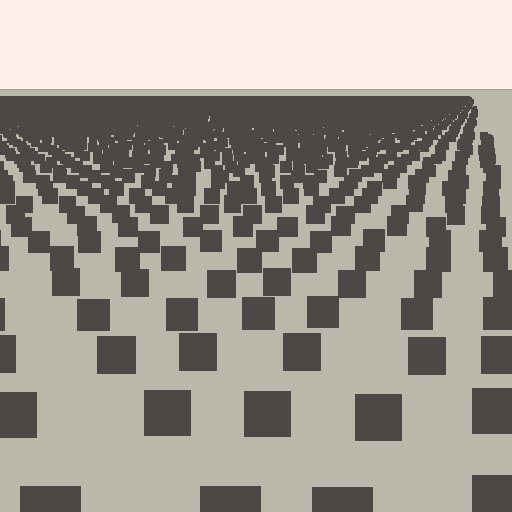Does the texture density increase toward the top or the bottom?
Density increases toward the top.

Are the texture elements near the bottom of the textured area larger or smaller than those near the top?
Larger. Near the bottom, elements are closer to the viewer and appear at a bigger on-screen size.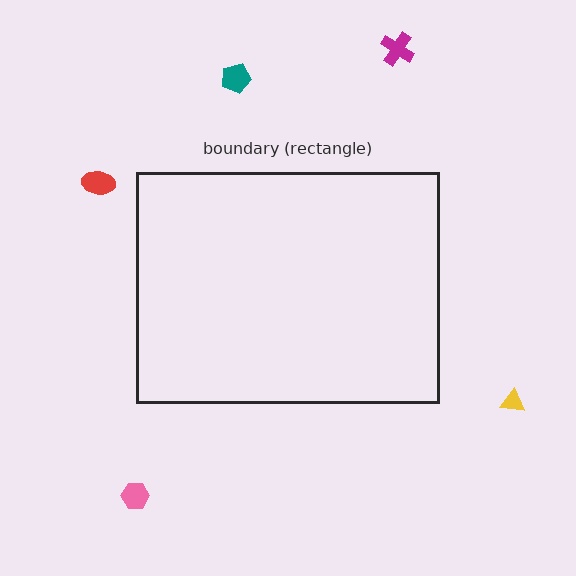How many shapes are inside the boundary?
0 inside, 5 outside.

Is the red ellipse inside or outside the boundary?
Outside.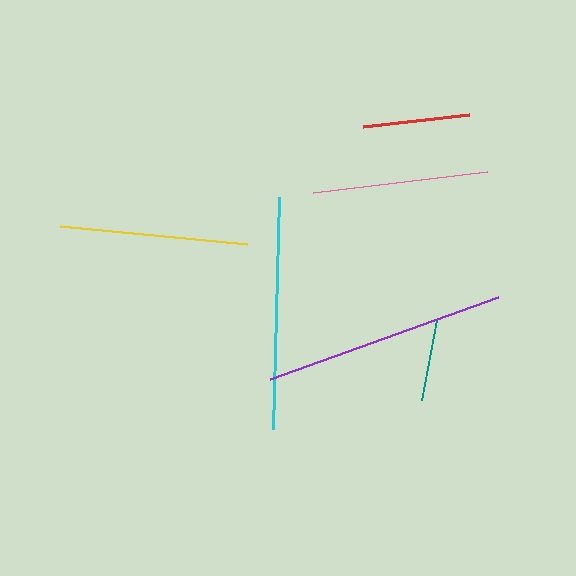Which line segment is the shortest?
The teal line is the shortest at approximately 81 pixels.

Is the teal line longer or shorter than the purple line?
The purple line is longer than the teal line.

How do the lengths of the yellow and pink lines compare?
The yellow and pink lines are approximately the same length.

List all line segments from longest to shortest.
From longest to shortest: purple, cyan, yellow, pink, red, teal.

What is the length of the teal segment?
The teal segment is approximately 81 pixels long.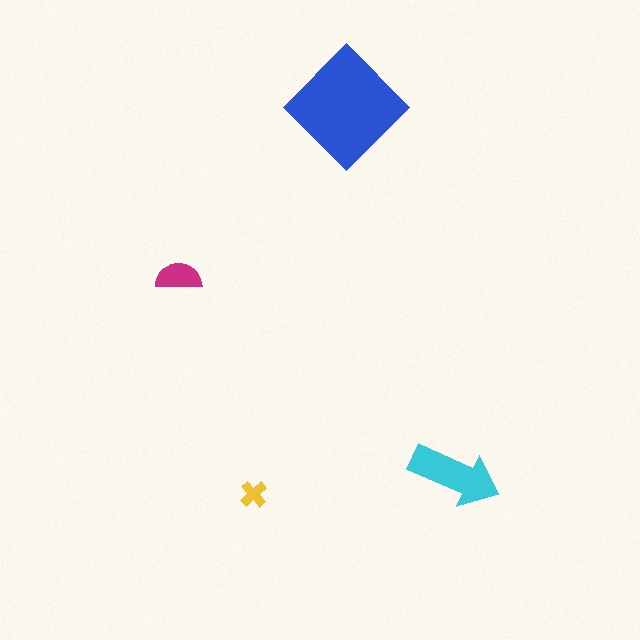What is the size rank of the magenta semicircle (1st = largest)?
3rd.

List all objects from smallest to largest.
The yellow cross, the magenta semicircle, the cyan arrow, the blue diamond.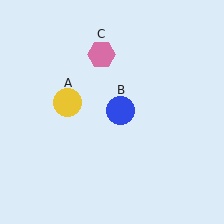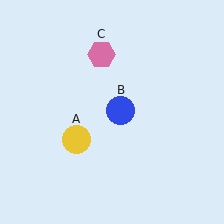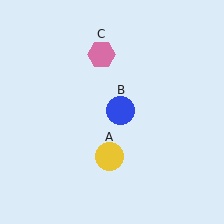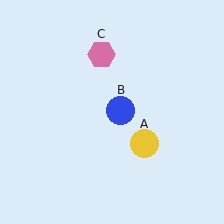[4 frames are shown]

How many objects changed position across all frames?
1 object changed position: yellow circle (object A).